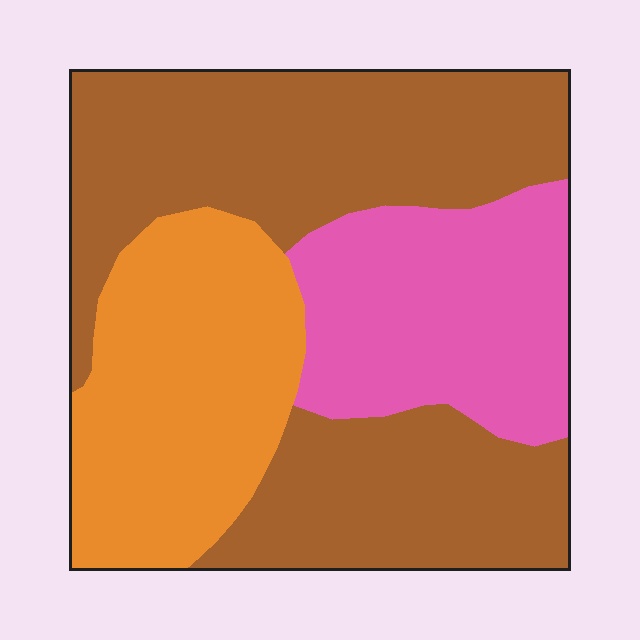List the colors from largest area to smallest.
From largest to smallest: brown, orange, pink.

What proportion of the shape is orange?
Orange takes up about one quarter (1/4) of the shape.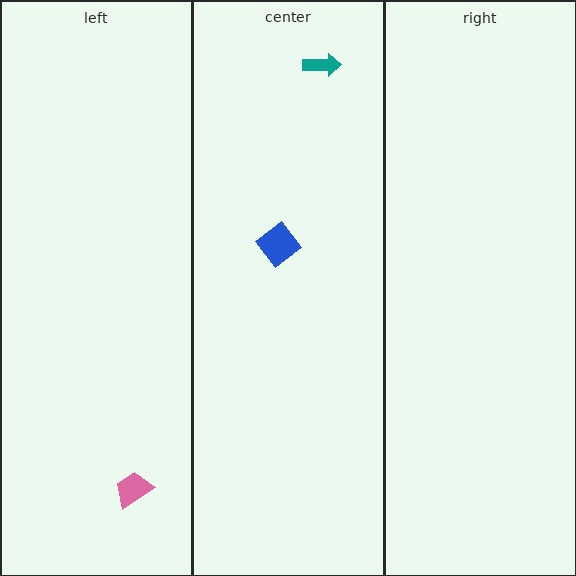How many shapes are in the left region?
1.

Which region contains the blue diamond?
The center region.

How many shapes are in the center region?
2.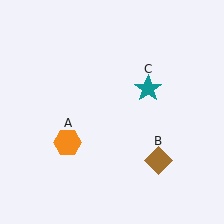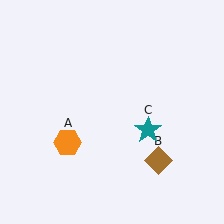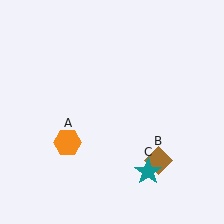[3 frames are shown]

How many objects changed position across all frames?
1 object changed position: teal star (object C).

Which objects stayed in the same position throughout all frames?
Orange hexagon (object A) and brown diamond (object B) remained stationary.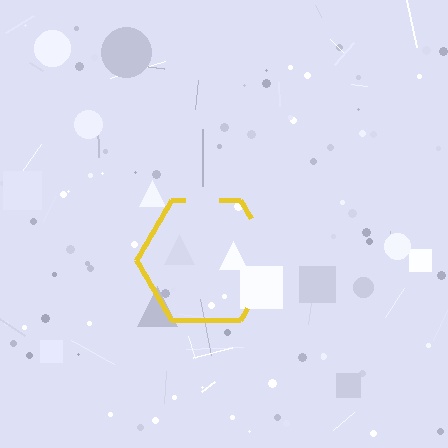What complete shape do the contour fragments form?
The contour fragments form a hexagon.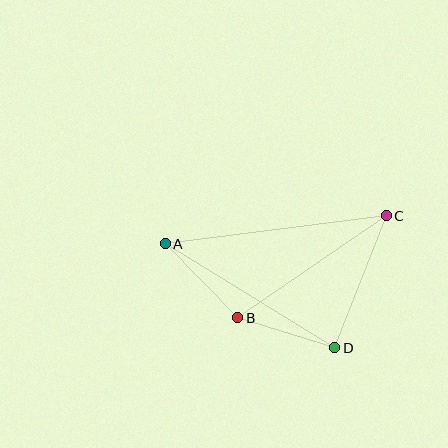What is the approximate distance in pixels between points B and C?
The distance between B and C is approximately 180 pixels.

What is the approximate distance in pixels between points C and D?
The distance between C and D is approximately 142 pixels.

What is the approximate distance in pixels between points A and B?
The distance between A and B is approximately 104 pixels.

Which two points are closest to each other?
Points B and D are closest to each other.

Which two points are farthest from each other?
Points A and C are farthest from each other.